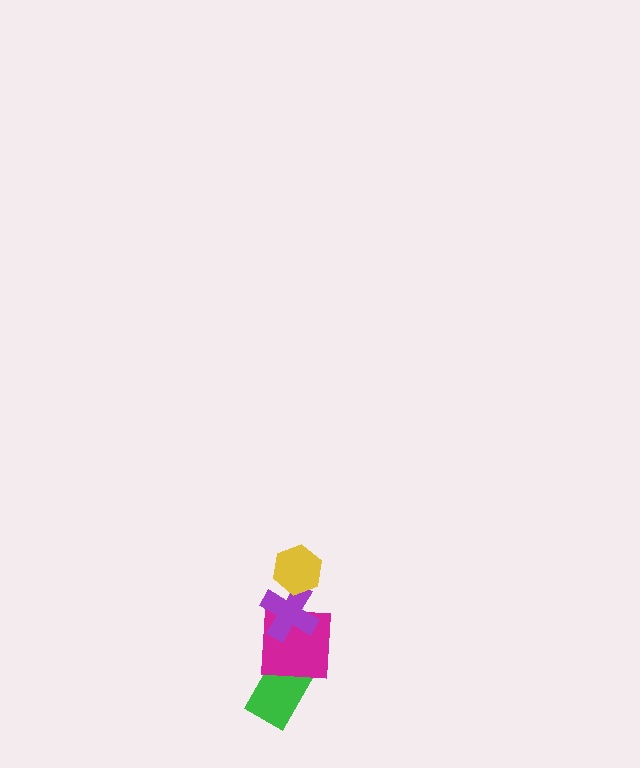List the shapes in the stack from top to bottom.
From top to bottom: the yellow hexagon, the purple cross, the magenta square, the green rectangle.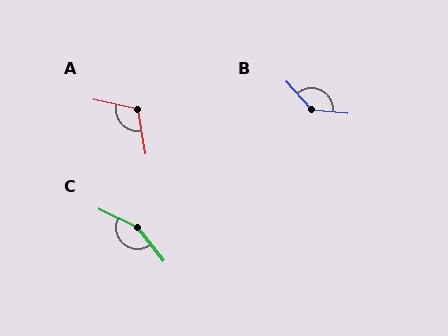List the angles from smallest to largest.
A (112°), B (138°), C (154°).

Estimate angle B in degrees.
Approximately 138 degrees.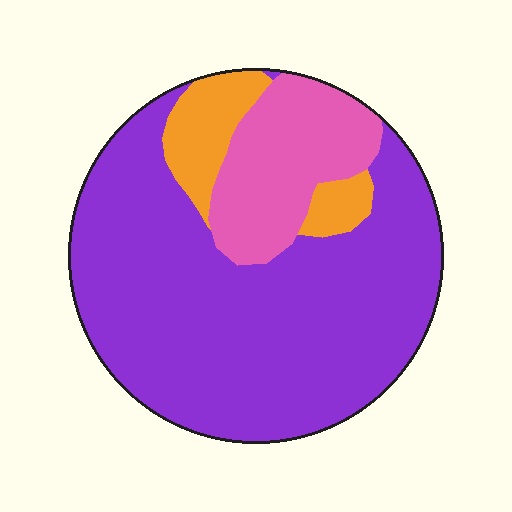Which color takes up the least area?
Orange, at roughly 10%.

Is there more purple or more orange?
Purple.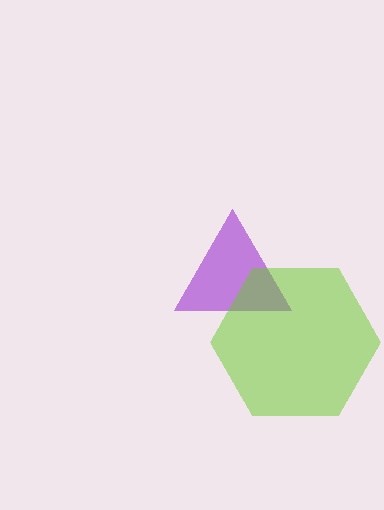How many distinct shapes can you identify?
There are 2 distinct shapes: a purple triangle, a lime hexagon.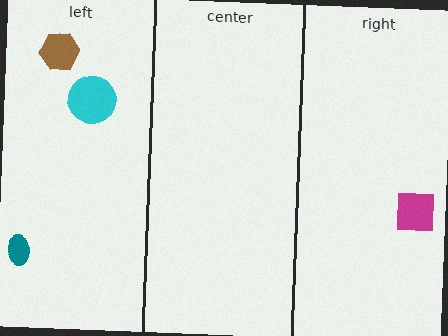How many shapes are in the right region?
1.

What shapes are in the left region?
The teal ellipse, the cyan circle, the brown hexagon.